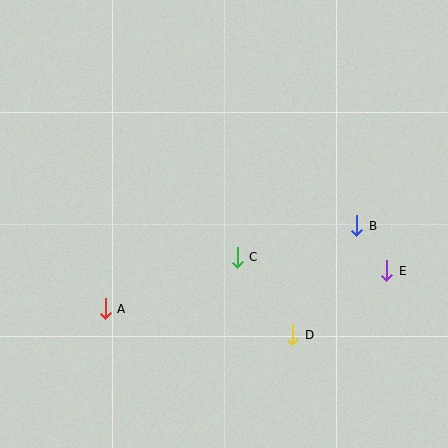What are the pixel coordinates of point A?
Point A is at (105, 309).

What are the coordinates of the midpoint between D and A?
The midpoint between D and A is at (199, 322).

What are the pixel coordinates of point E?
Point E is at (387, 271).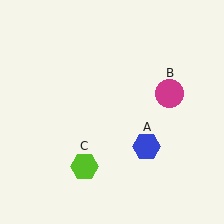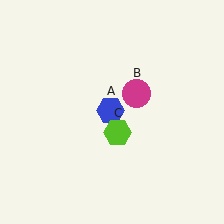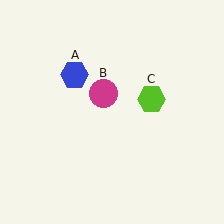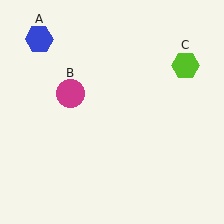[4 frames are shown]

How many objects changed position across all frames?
3 objects changed position: blue hexagon (object A), magenta circle (object B), lime hexagon (object C).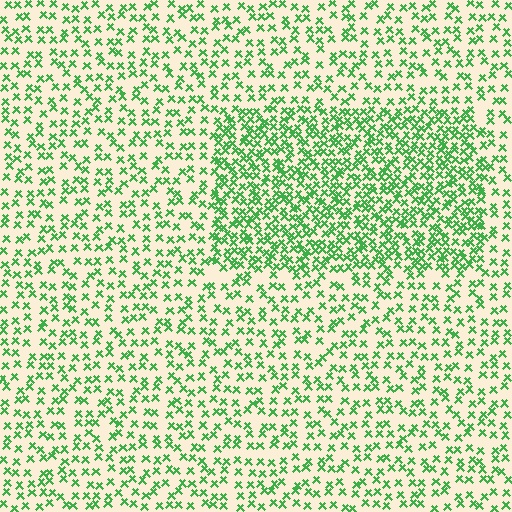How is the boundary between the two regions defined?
The boundary is defined by a change in element density (approximately 2.0x ratio). All elements are the same color, size, and shape.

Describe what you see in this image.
The image contains small green elements arranged at two different densities. A rectangle-shaped region is visible where the elements are more densely packed than the surrounding area.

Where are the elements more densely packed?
The elements are more densely packed inside the rectangle boundary.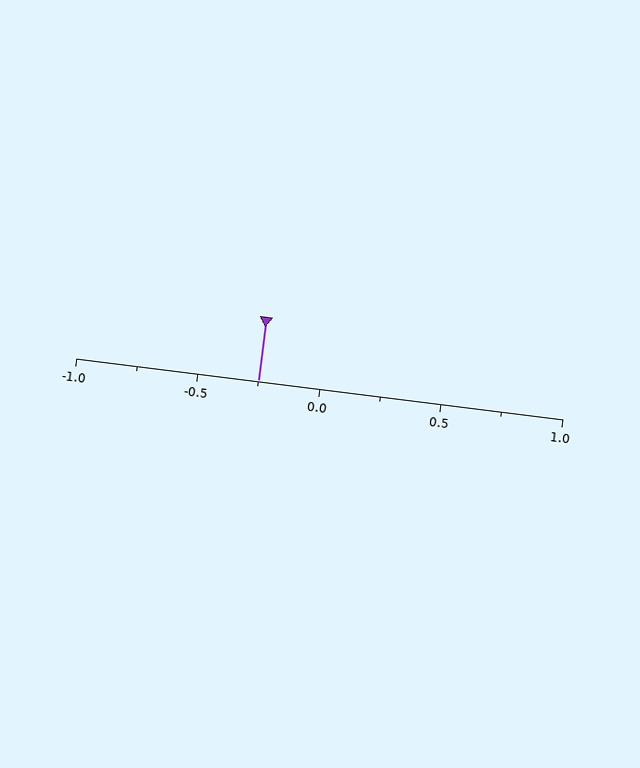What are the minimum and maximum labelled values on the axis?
The axis runs from -1.0 to 1.0.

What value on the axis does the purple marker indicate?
The marker indicates approximately -0.25.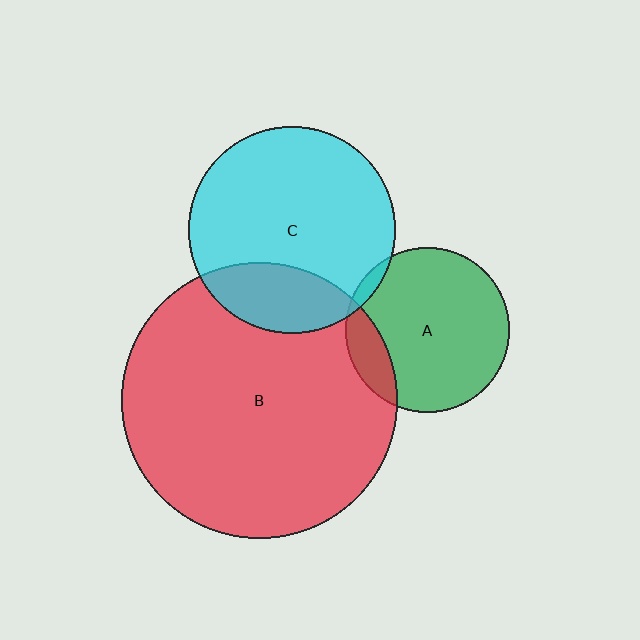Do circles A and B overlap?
Yes.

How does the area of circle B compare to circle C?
Approximately 1.8 times.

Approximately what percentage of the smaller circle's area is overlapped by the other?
Approximately 15%.